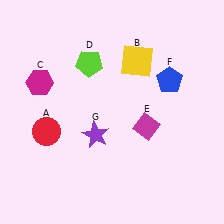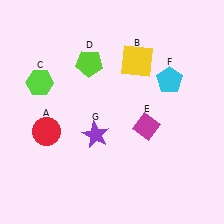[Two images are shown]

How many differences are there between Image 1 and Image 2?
There are 2 differences between the two images.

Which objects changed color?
C changed from magenta to lime. F changed from blue to cyan.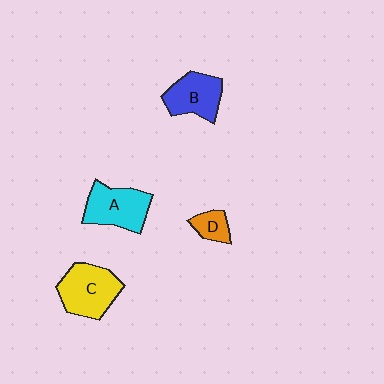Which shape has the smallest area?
Shape D (orange).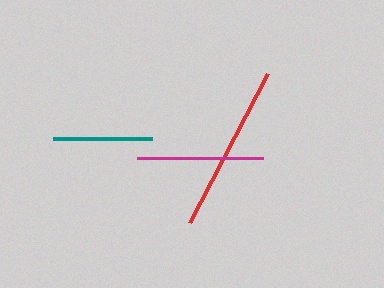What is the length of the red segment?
The red segment is approximately 168 pixels long.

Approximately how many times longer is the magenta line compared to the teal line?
The magenta line is approximately 1.3 times the length of the teal line.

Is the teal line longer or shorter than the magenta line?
The magenta line is longer than the teal line.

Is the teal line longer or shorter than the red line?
The red line is longer than the teal line.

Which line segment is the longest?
The red line is the longest at approximately 168 pixels.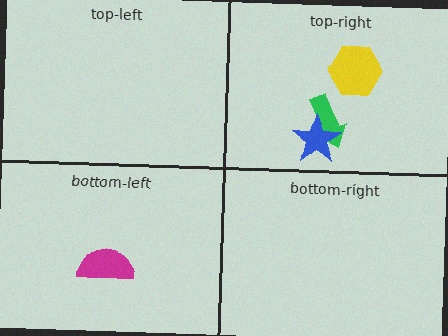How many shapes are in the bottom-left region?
1.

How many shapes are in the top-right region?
3.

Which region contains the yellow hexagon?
The top-right region.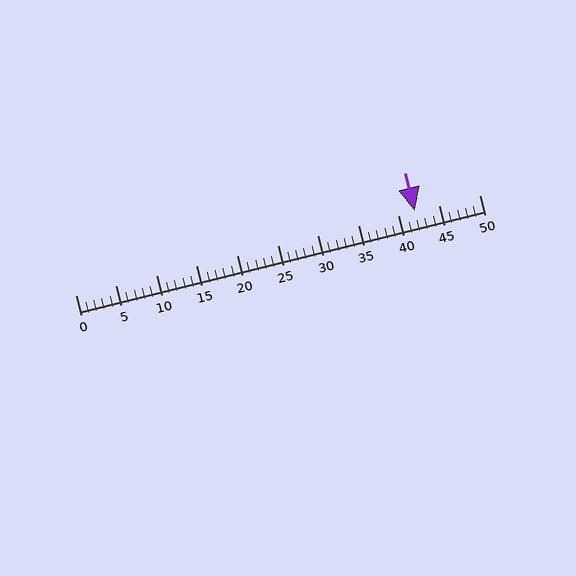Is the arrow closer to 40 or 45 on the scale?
The arrow is closer to 40.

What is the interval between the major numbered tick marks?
The major tick marks are spaced 5 units apart.